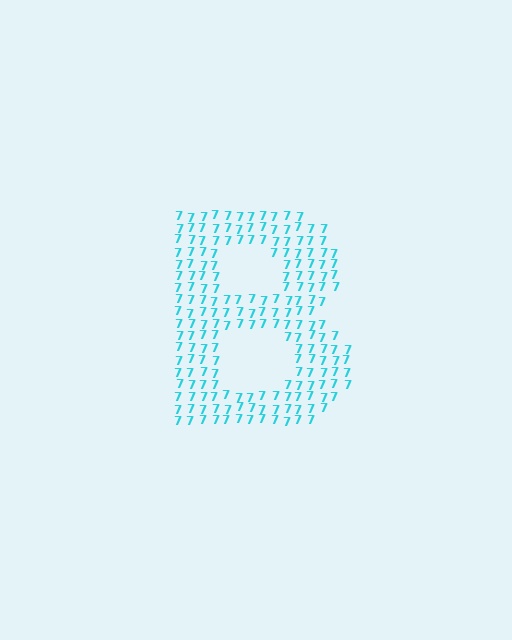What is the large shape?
The large shape is the letter B.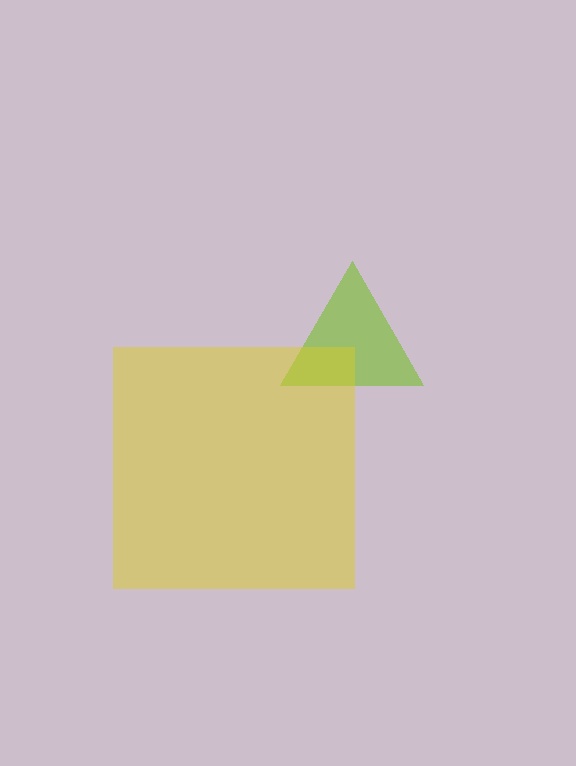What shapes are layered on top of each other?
The layered shapes are: a lime triangle, a yellow square.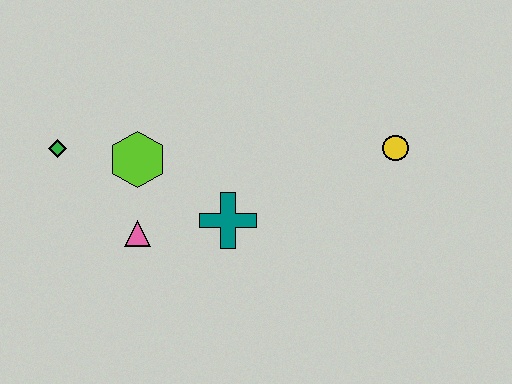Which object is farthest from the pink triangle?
The yellow circle is farthest from the pink triangle.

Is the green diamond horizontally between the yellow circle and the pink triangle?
No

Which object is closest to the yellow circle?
The teal cross is closest to the yellow circle.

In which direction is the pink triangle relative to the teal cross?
The pink triangle is to the left of the teal cross.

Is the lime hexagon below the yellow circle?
Yes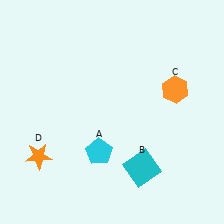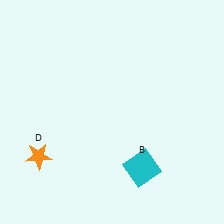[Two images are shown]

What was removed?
The cyan pentagon (A), the orange hexagon (C) were removed in Image 2.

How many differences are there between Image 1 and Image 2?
There are 2 differences between the two images.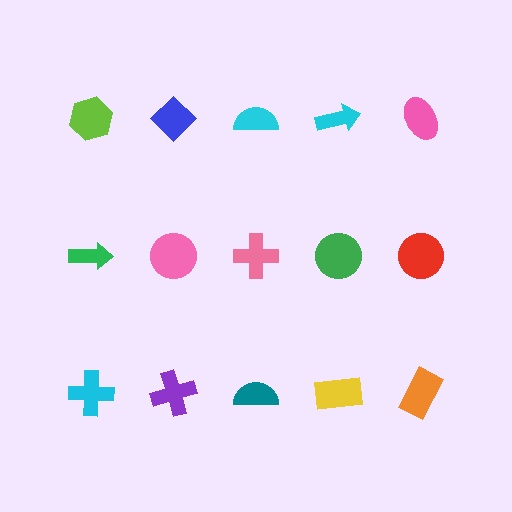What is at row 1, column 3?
A cyan semicircle.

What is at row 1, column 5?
A pink ellipse.